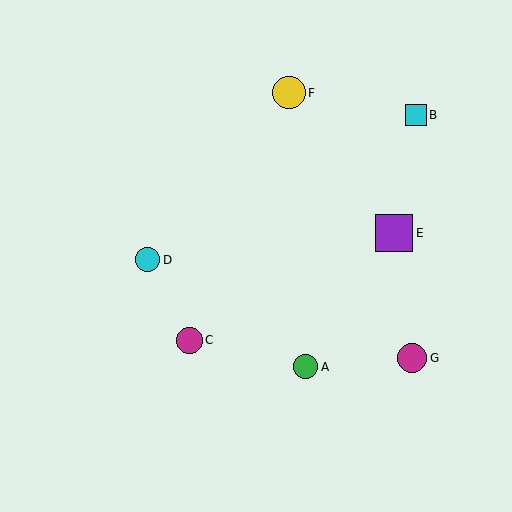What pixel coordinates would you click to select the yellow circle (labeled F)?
Click at (289, 93) to select the yellow circle F.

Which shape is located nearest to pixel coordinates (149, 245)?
The cyan circle (labeled D) at (148, 260) is nearest to that location.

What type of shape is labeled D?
Shape D is a cyan circle.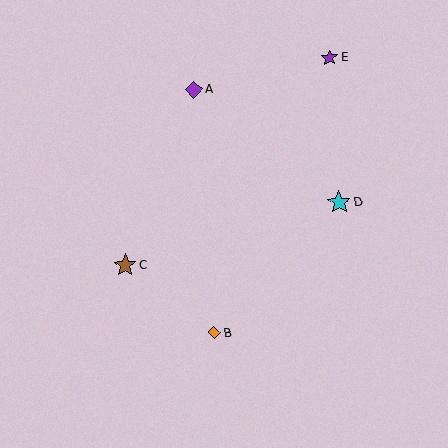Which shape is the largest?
The cyan star (labeled D) is the largest.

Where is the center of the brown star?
The center of the brown star is at (125, 266).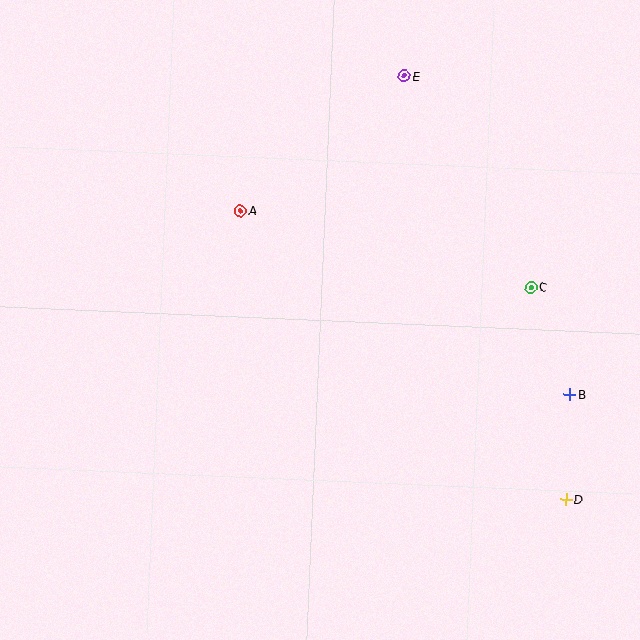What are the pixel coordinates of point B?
Point B is at (570, 394).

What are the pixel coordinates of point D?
Point D is at (566, 500).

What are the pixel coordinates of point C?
Point C is at (531, 287).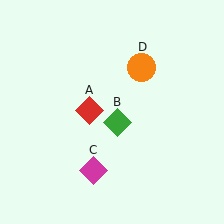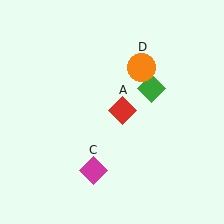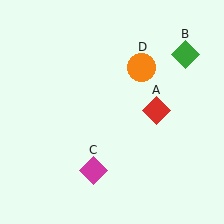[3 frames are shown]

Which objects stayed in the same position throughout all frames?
Magenta diamond (object C) and orange circle (object D) remained stationary.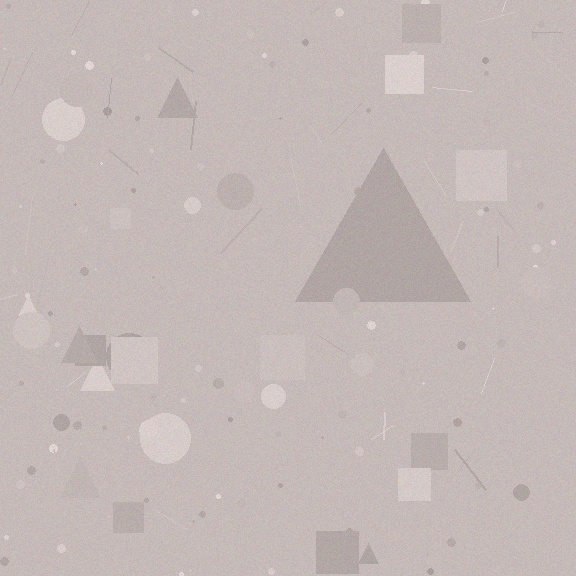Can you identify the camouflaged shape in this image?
The camouflaged shape is a triangle.